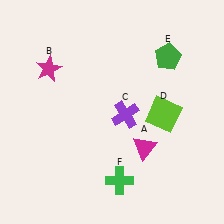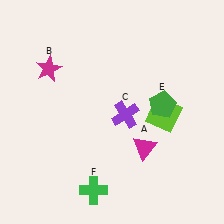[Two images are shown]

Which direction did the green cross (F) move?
The green cross (F) moved left.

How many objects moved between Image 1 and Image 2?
2 objects moved between the two images.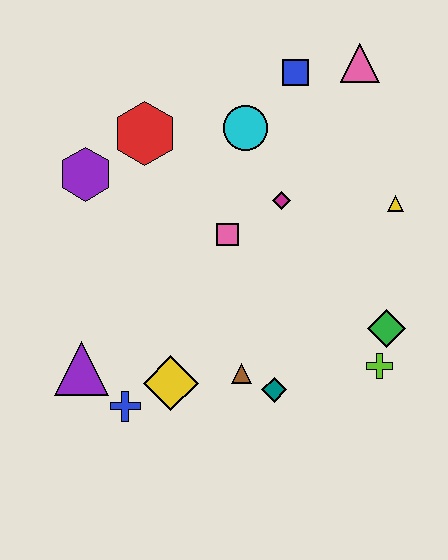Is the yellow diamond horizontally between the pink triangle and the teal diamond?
No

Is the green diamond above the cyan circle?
No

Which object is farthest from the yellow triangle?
The purple triangle is farthest from the yellow triangle.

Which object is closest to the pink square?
The magenta diamond is closest to the pink square.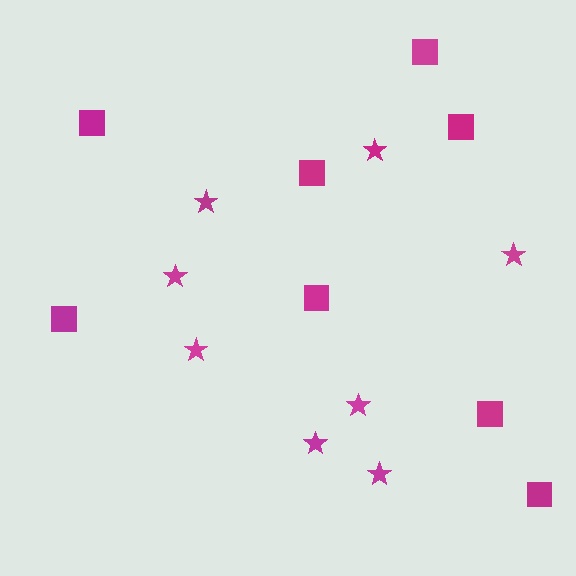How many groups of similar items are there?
There are 2 groups: one group of squares (8) and one group of stars (8).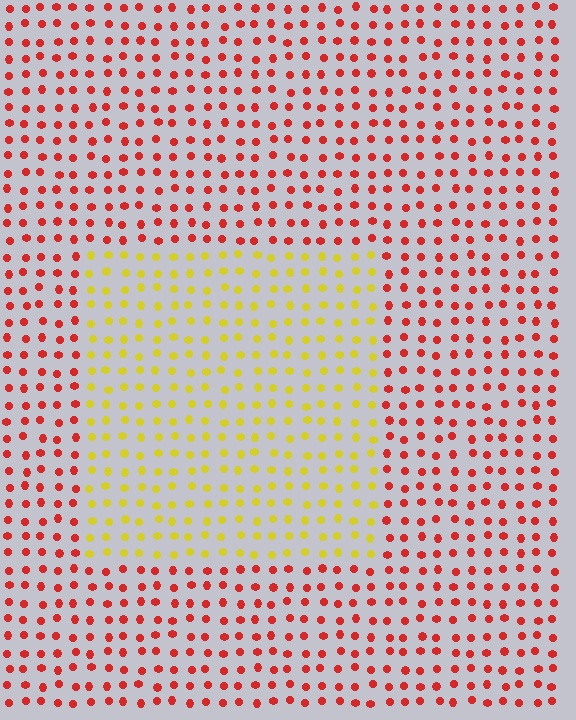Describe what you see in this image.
The image is filled with small red elements in a uniform arrangement. A rectangle-shaped region is visible where the elements are tinted to a slightly different hue, forming a subtle color boundary.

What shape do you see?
I see a rectangle.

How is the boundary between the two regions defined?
The boundary is defined purely by a slight shift in hue (about 59 degrees). Spacing, size, and orientation are identical on both sides.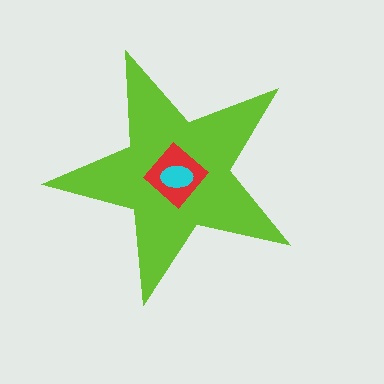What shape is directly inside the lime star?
The red diamond.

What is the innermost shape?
The cyan ellipse.